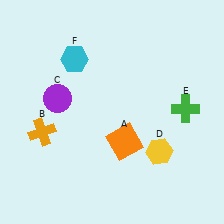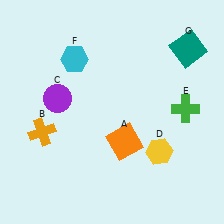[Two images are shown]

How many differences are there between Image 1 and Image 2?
There is 1 difference between the two images.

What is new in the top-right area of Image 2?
A teal square (G) was added in the top-right area of Image 2.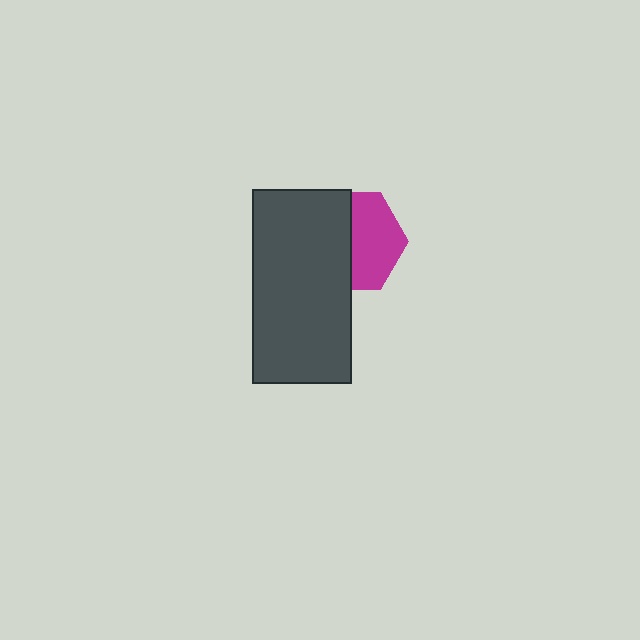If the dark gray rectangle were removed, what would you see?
You would see the complete magenta hexagon.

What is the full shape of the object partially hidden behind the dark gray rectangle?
The partially hidden object is a magenta hexagon.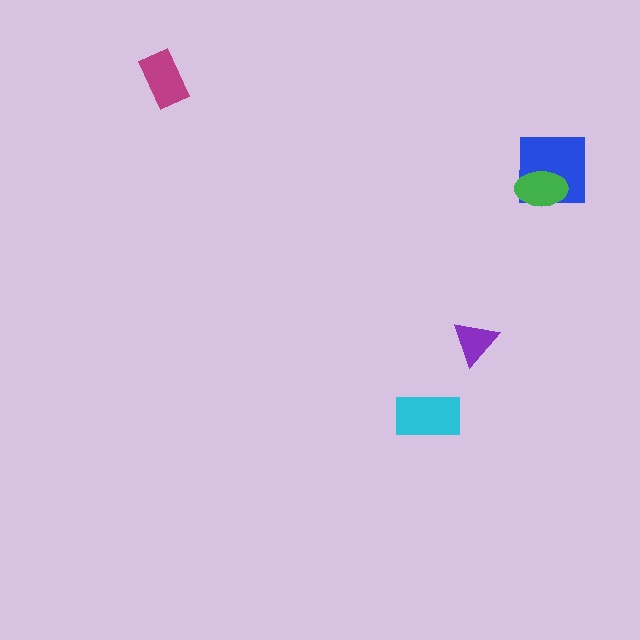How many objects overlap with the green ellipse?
1 object overlaps with the green ellipse.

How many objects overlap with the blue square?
1 object overlaps with the blue square.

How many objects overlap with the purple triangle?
0 objects overlap with the purple triangle.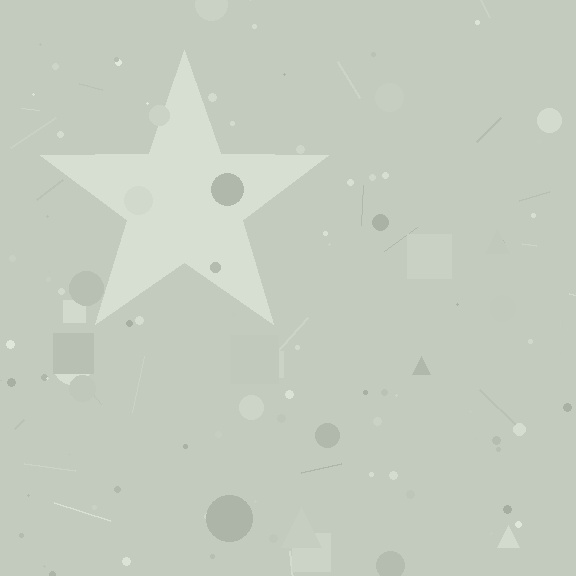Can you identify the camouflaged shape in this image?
The camouflaged shape is a star.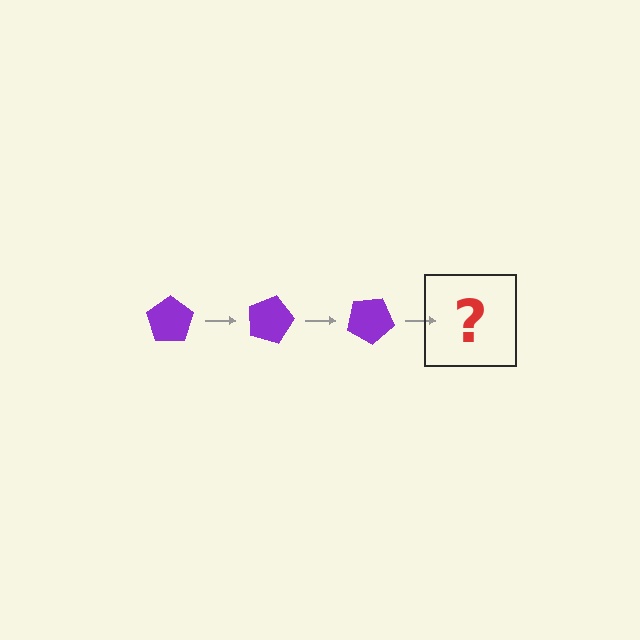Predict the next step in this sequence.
The next step is a purple pentagon rotated 45 degrees.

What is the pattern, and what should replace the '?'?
The pattern is that the pentagon rotates 15 degrees each step. The '?' should be a purple pentagon rotated 45 degrees.